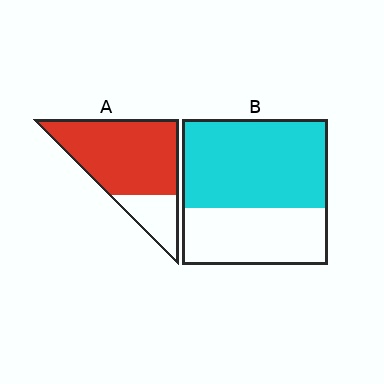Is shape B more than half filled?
Yes.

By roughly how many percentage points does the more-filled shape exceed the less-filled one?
By roughly 15 percentage points (A over B).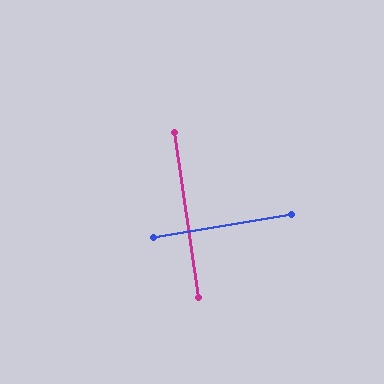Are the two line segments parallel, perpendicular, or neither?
Perpendicular — they meet at approximately 89°.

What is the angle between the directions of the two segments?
Approximately 89 degrees.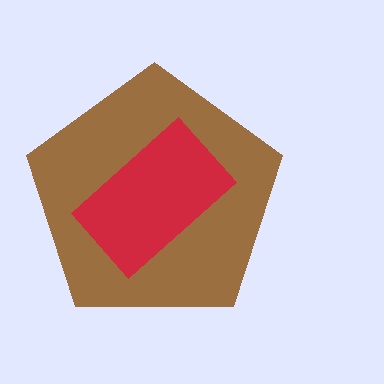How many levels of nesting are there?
2.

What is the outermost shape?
The brown pentagon.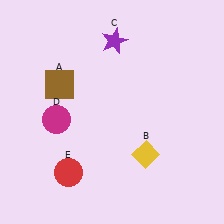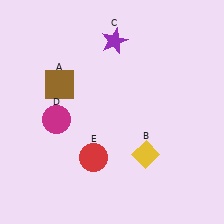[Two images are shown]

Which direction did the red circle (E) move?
The red circle (E) moved right.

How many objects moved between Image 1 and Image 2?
1 object moved between the two images.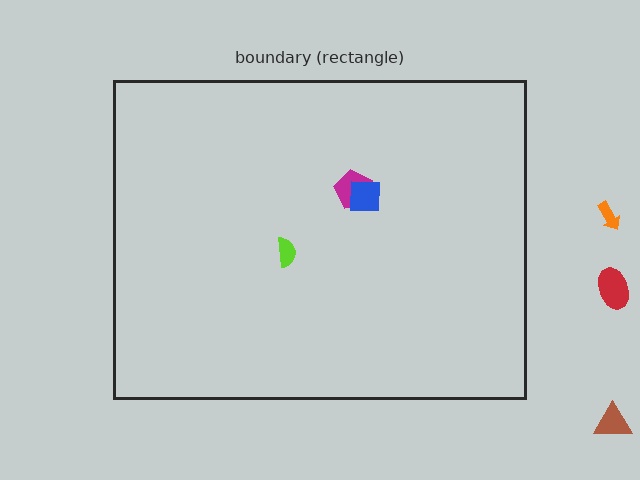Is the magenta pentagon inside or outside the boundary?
Inside.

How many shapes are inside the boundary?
3 inside, 3 outside.